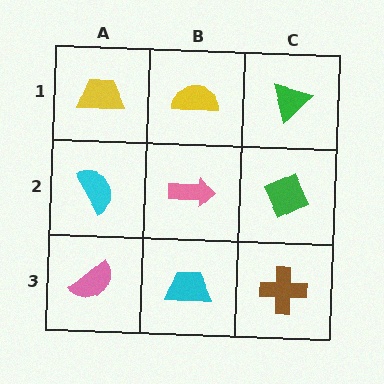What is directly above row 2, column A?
A yellow trapezoid.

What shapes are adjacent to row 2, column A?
A yellow trapezoid (row 1, column A), a pink semicircle (row 3, column A), a pink arrow (row 2, column B).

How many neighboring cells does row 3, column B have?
3.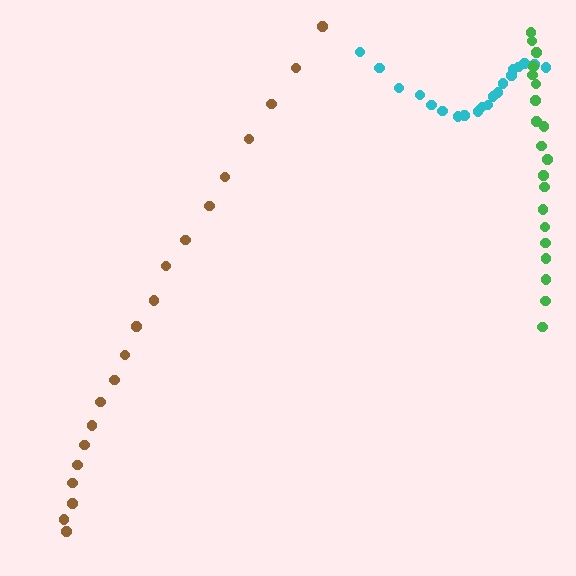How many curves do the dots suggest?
There are 3 distinct paths.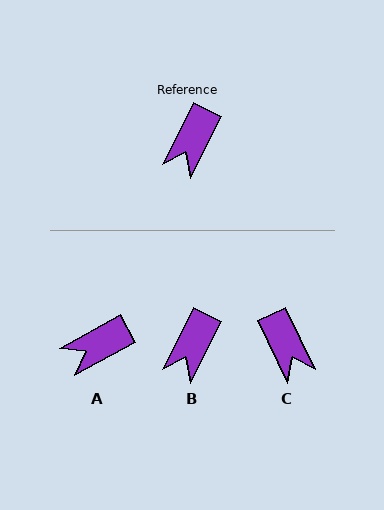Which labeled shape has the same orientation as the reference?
B.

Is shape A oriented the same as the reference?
No, it is off by about 35 degrees.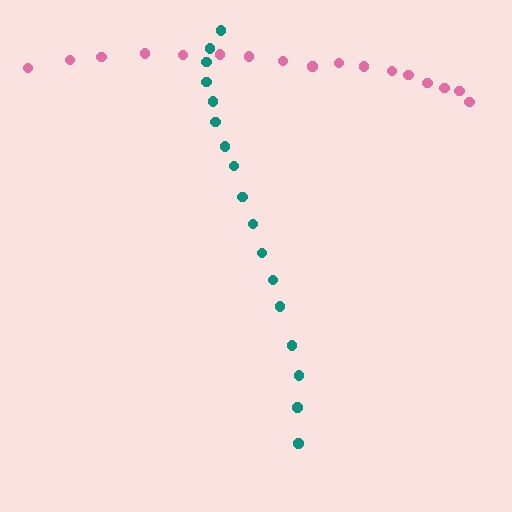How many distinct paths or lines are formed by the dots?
There are 2 distinct paths.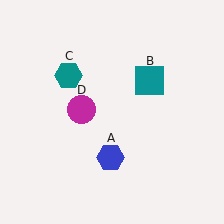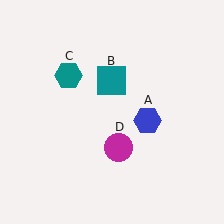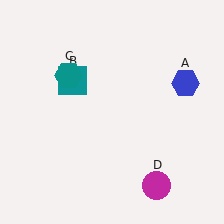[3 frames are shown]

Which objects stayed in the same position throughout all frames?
Teal hexagon (object C) remained stationary.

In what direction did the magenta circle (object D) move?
The magenta circle (object D) moved down and to the right.